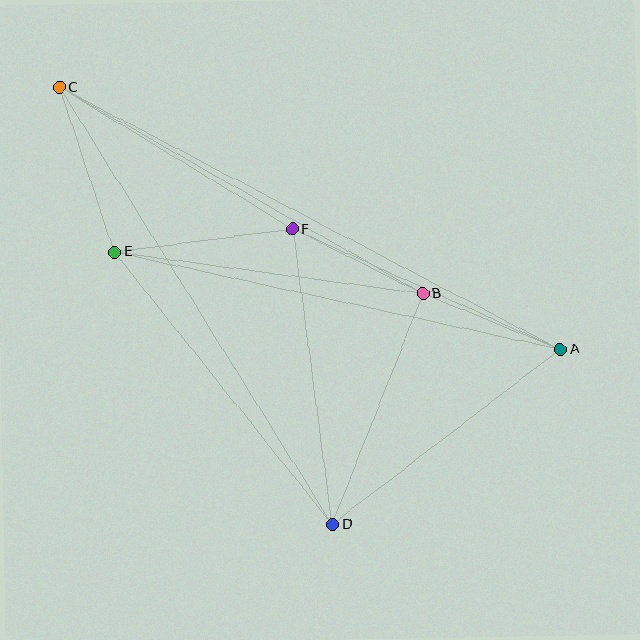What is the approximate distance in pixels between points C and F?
The distance between C and F is approximately 273 pixels.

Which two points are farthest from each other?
Points A and C are farthest from each other.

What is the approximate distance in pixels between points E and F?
The distance between E and F is approximately 180 pixels.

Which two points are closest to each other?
Points B and F are closest to each other.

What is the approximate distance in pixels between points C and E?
The distance between C and E is approximately 174 pixels.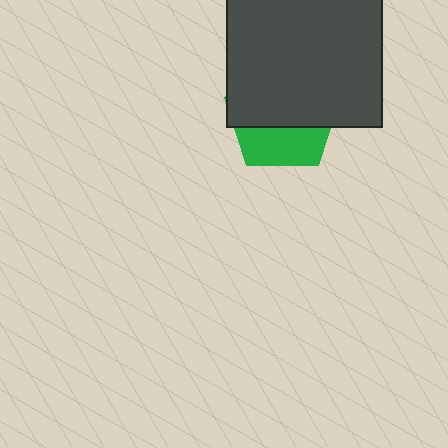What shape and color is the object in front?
The object in front is a dark gray square.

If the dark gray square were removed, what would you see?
You would see the complete green pentagon.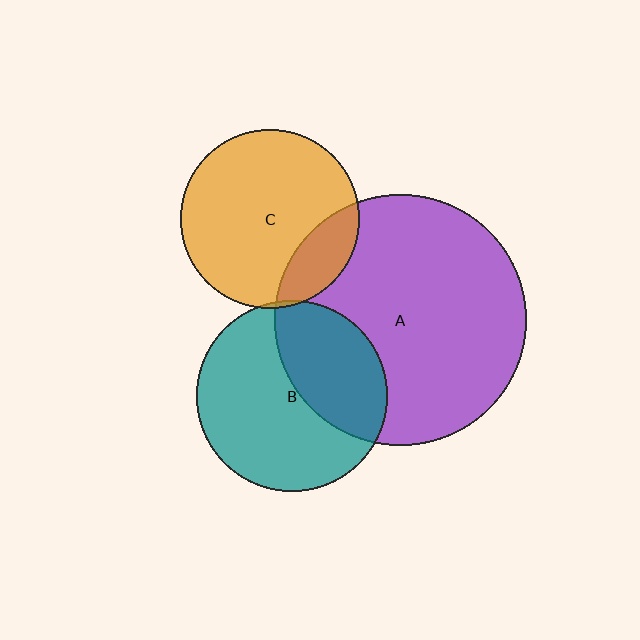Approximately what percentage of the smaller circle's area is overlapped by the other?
Approximately 5%.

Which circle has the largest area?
Circle A (purple).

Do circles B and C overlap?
Yes.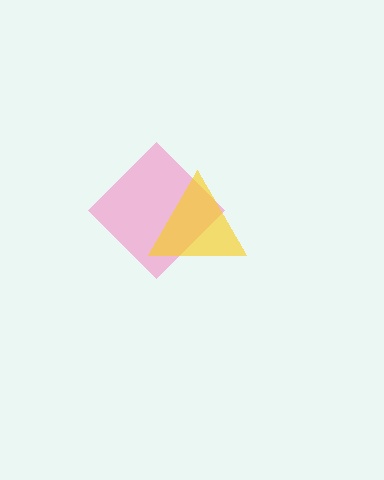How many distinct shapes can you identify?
There are 2 distinct shapes: a pink diamond, a yellow triangle.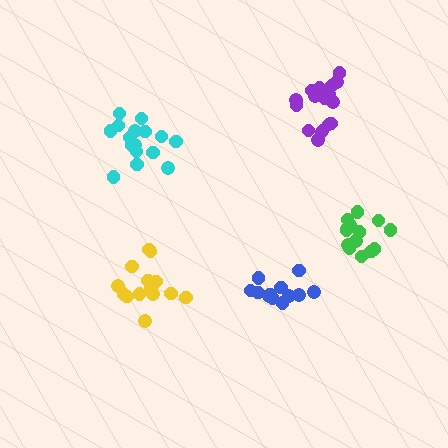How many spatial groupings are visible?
There are 5 spatial groupings.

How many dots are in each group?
Group 1: 12 dots, Group 2: 16 dots, Group 3: 17 dots, Group 4: 14 dots, Group 5: 14 dots (73 total).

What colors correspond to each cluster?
The clusters are colored: blue, cyan, purple, yellow, green.